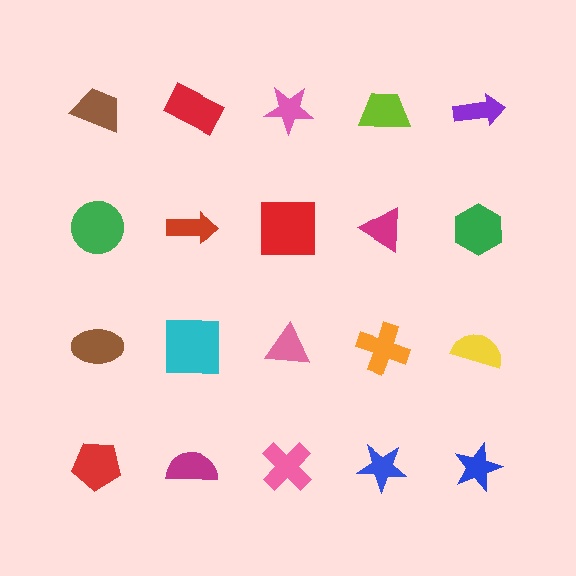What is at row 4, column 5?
A blue star.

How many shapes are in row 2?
5 shapes.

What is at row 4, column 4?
A blue star.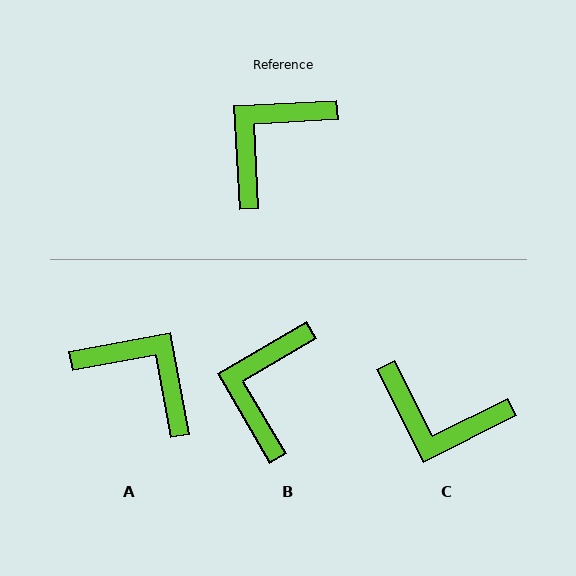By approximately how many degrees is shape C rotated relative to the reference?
Approximately 114 degrees counter-clockwise.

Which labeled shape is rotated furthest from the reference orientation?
C, about 114 degrees away.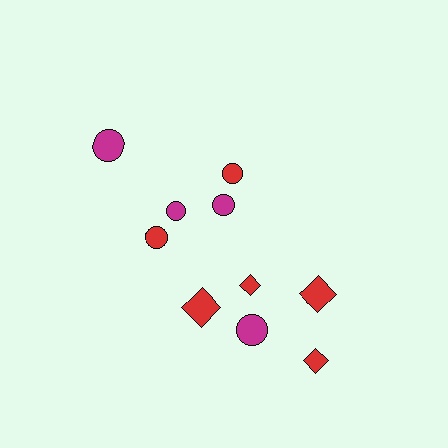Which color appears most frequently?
Red, with 6 objects.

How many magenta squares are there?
There are no magenta squares.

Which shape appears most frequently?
Circle, with 6 objects.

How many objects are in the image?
There are 10 objects.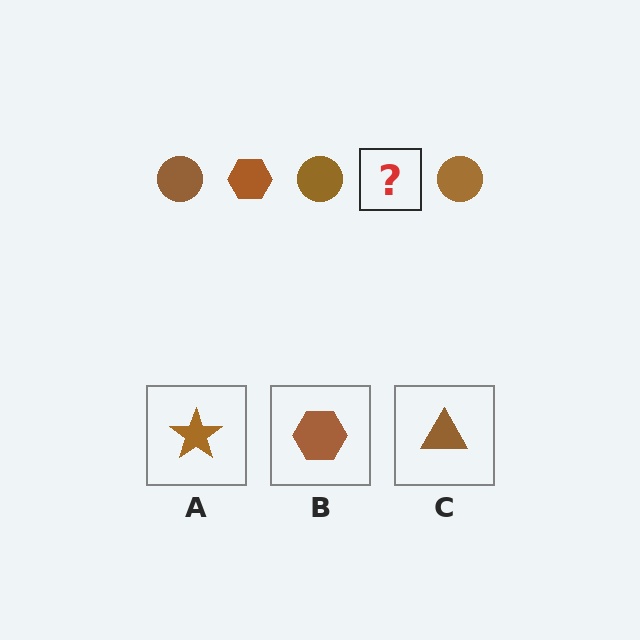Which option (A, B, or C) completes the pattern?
B.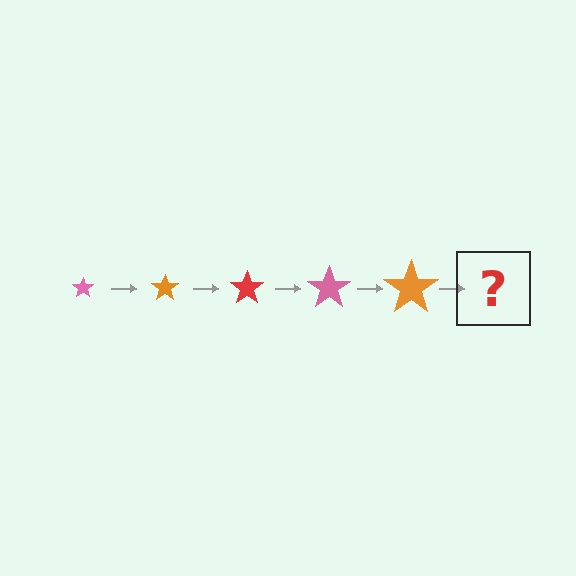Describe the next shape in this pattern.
It should be a red star, larger than the previous one.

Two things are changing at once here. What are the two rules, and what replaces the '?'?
The two rules are that the star grows larger each step and the color cycles through pink, orange, and red. The '?' should be a red star, larger than the previous one.